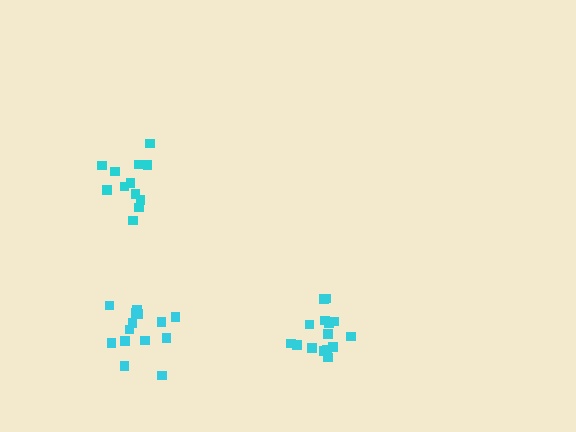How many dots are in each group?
Group 1: 12 dots, Group 2: 14 dots, Group 3: 15 dots (41 total).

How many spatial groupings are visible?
There are 3 spatial groupings.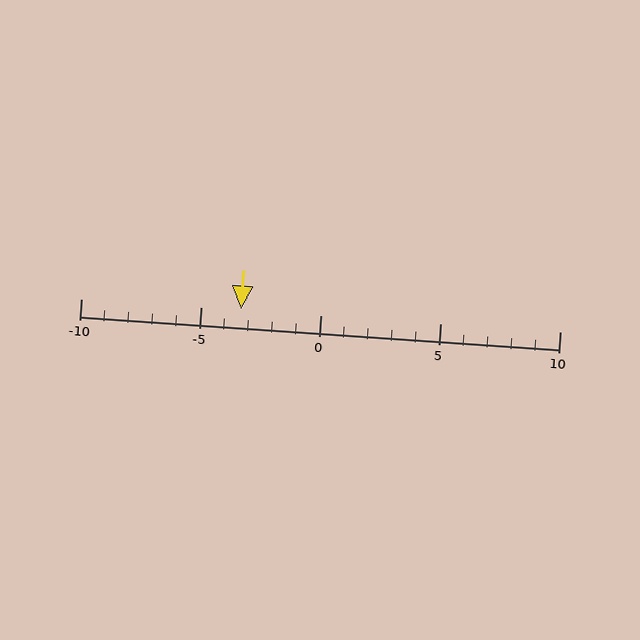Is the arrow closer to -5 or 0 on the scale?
The arrow is closer to -5.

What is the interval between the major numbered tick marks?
The major tick marks are spaced 5 units apart.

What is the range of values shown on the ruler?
The ruler shows values from -10 to 10.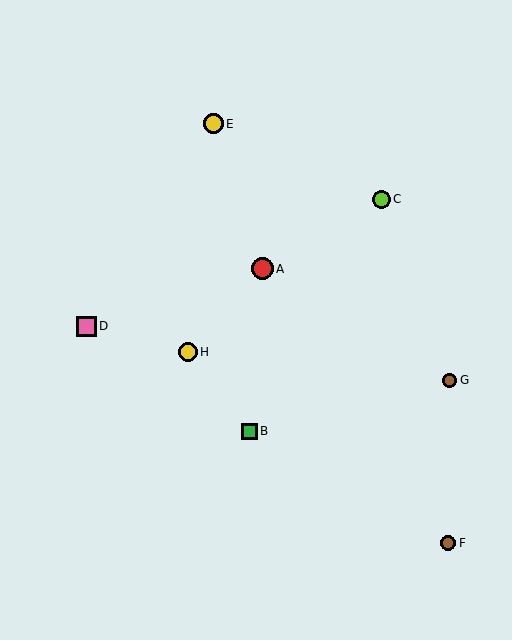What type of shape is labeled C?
Shape C is a lime circle.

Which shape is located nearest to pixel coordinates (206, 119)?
The yellow circle (labeled E) at (213, 124) is nearest to that location.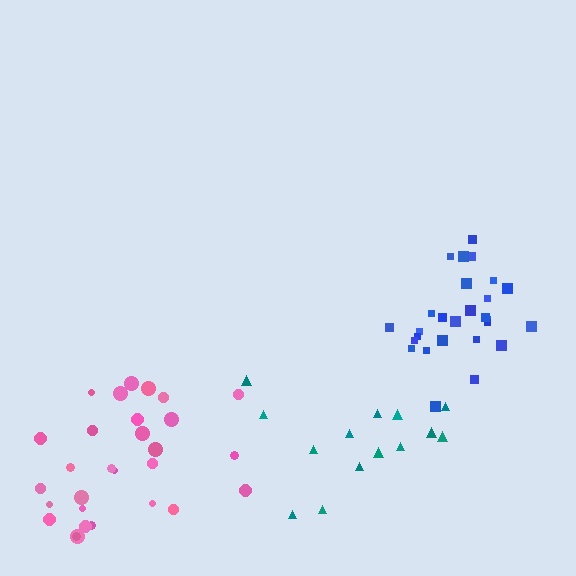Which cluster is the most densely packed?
Blue.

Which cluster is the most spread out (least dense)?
Teal.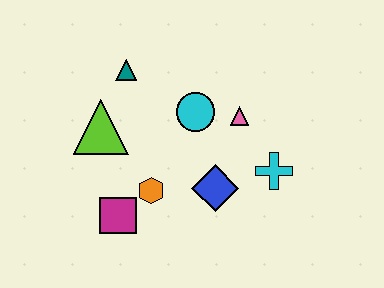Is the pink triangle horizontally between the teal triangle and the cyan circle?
No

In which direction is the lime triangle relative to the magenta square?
The lime triangle is above the magenta square.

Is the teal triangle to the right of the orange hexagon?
No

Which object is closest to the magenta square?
The orange hexagon is closest to the magenta square.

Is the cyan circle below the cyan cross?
No